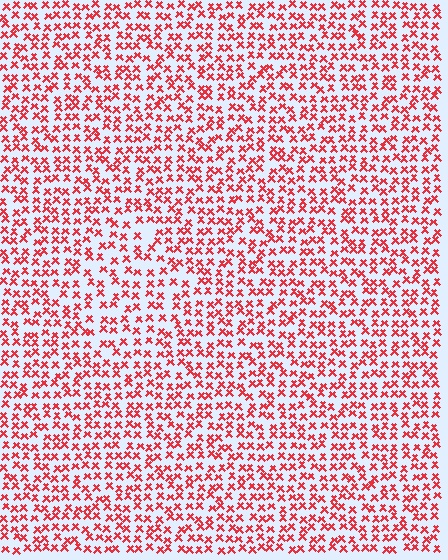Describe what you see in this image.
The image contains small red elements arranged at two different densities. A diamond-shaped region is visible where the elements are less densely packed than the surrounding area.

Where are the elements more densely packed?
The elements are more densely packed outside the diamond boundary.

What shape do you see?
I see a diamond.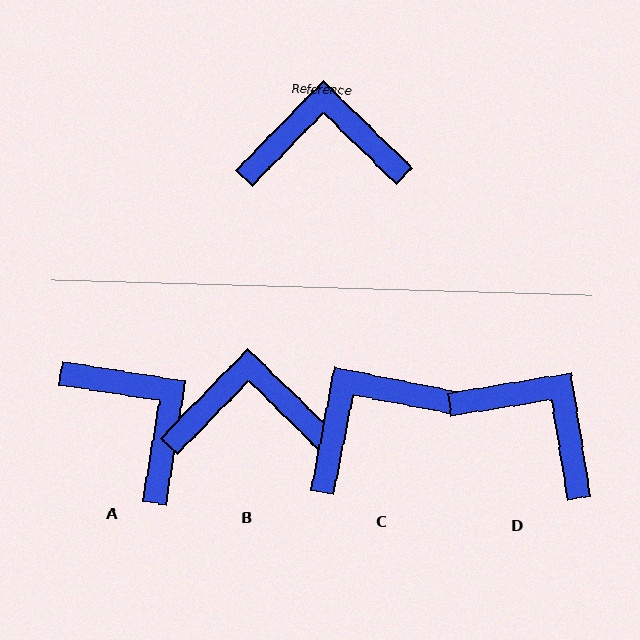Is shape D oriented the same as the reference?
No, it is off by about 37 degrees.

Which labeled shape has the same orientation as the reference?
B.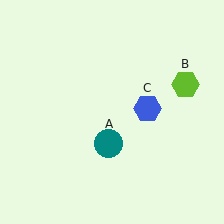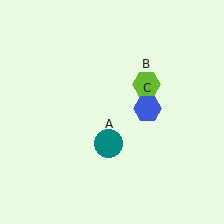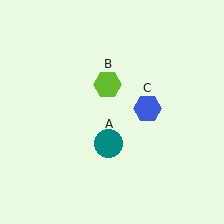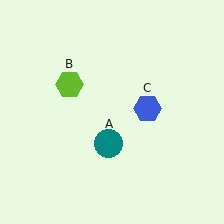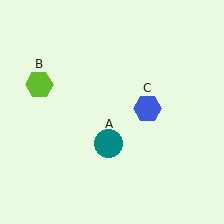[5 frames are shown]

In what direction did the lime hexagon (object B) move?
The lime hexagon (object B) moved left.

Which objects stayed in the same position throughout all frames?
Teal circle (object A) and blue hexagon (object C) remained stationary.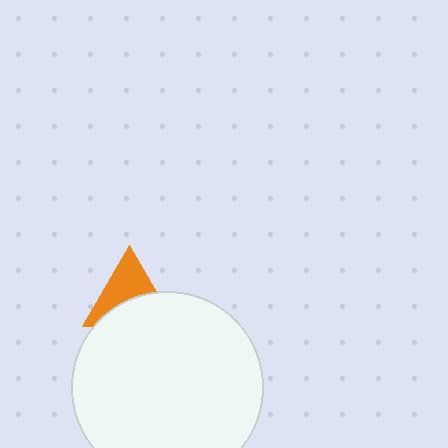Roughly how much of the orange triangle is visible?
About half of it is visible (roughly 52%).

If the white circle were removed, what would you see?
You would see the complete orange triangle.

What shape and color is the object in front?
The object in front is a white circle.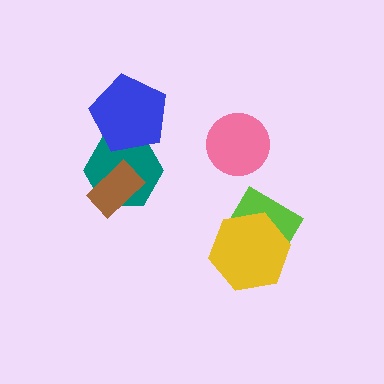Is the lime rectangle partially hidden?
Yes, it is partially covered by another shape.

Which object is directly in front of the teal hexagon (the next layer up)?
The brown rectangle is directly in front of the teal hexagon.